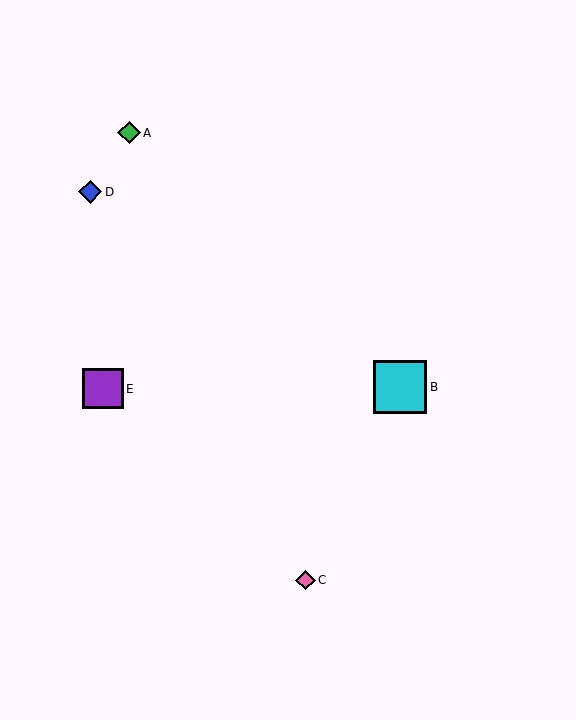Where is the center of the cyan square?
The center of the cyan square is at (400, 387).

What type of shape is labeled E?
Shape E is a purple square.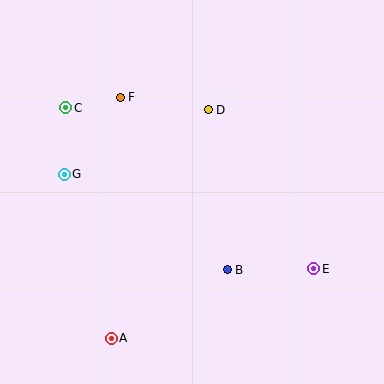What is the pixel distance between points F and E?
The distance between F and E is 259 pixels.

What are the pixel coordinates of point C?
Point C is at (66, 108).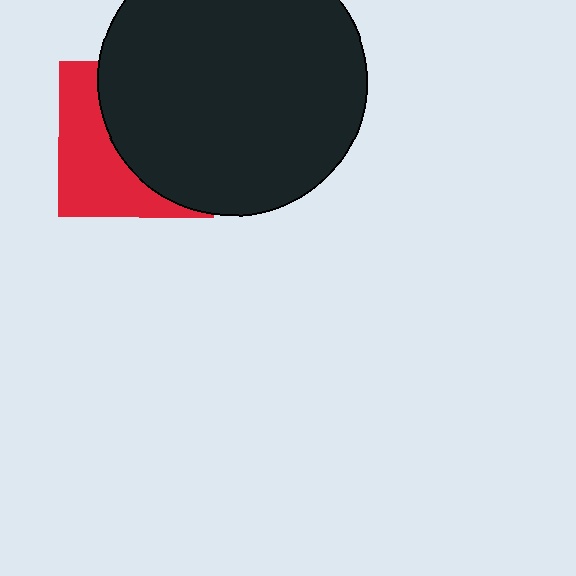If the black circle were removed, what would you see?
You would see the complete red square.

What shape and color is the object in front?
The object in front is a black circle.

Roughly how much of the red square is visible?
A small part of it is visible (roughly 41%).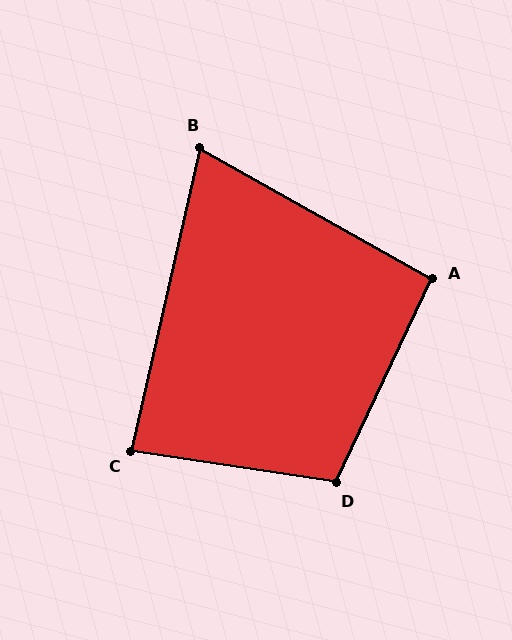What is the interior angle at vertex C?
Approximately 86 degrees (approximately right).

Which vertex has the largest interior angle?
D, at approximately 107 degrees.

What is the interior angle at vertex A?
Approximately 94 degrees (approximately right).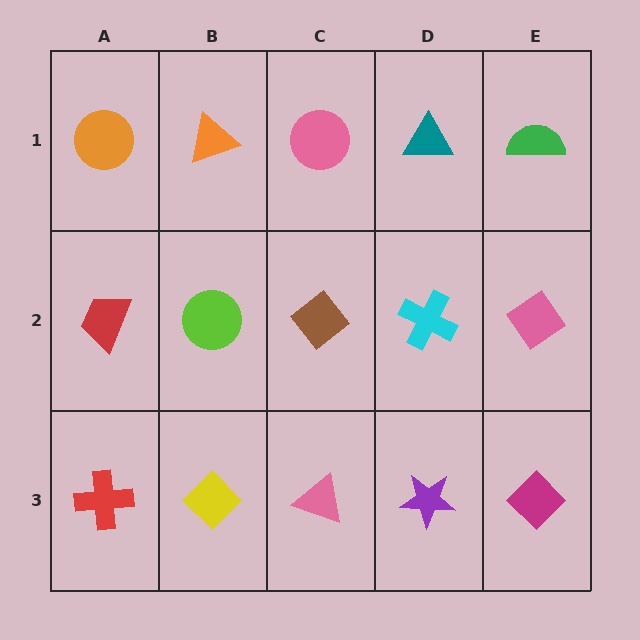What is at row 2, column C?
A brown diamond.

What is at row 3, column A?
A red cross.